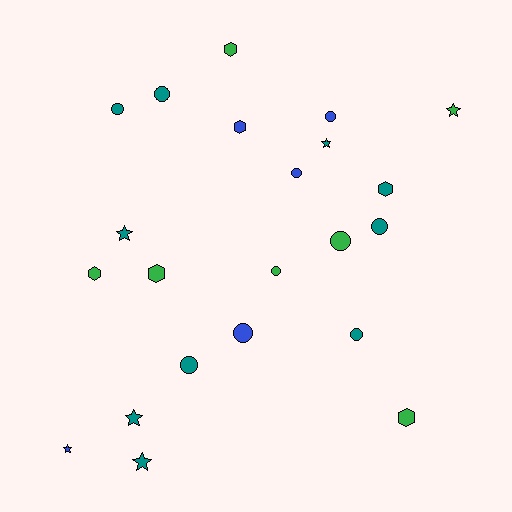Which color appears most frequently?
Teal, with 10 objects.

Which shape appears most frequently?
Circle, with 10 objects.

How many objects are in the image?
There are 22 objects.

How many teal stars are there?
There are 4 teal stars.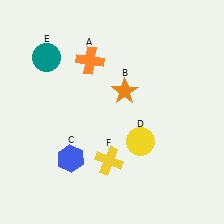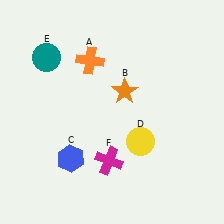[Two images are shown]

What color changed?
The cross (F) changed from yellow in Image 1 to magenta in Image 2.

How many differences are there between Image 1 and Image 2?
There is 1 difference between the two images.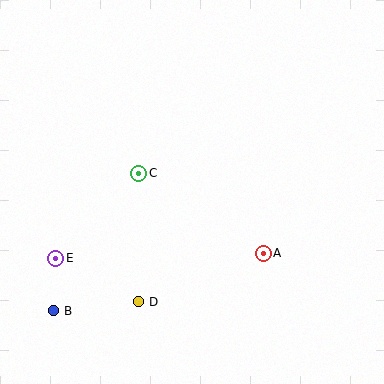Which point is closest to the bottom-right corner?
Point A is closest to the bottom-right corner.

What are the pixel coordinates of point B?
Point B is at (54, 311).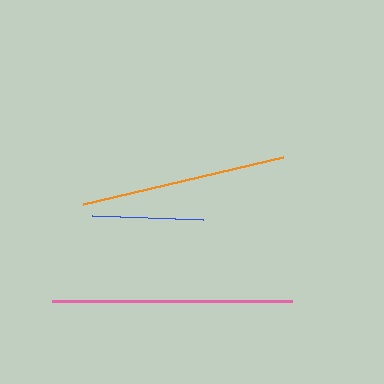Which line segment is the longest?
The pink line is the longest at approximately 239 pixels.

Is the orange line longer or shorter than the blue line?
The orange line is longer than the blue line.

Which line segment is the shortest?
The blue line is the shortest at approximately 111 pixels.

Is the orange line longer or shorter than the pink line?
The pink line is longer than the orange line.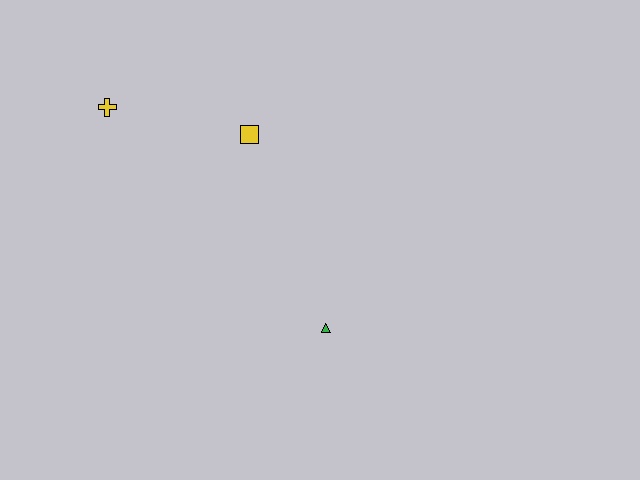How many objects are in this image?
There are 3 objects.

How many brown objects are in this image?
There are no brown objects.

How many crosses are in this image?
There is 1 cross.